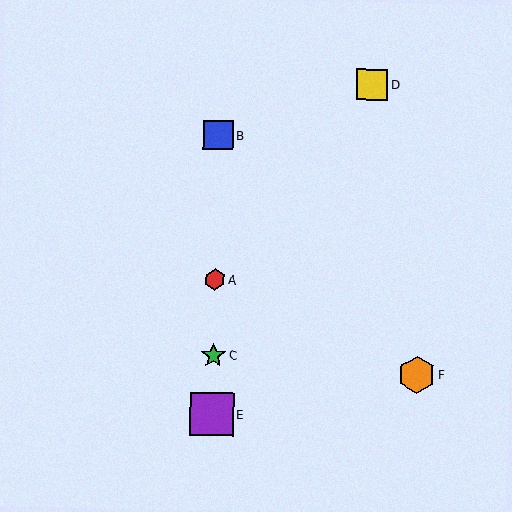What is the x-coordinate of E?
Object E is at x≈212.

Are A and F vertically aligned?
No, A is at x≈215 and F is at x≈417.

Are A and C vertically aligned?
Yes, both are at x≈215.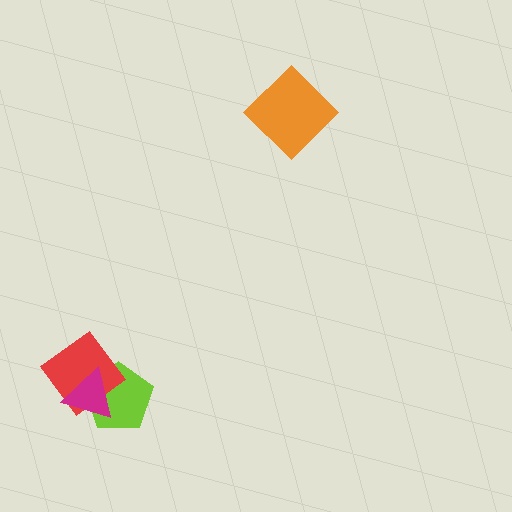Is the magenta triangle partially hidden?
No, no other shape covers it.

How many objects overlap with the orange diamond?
0 objects overlap with the orange diamond.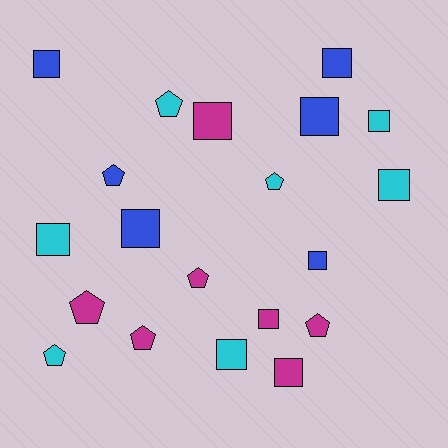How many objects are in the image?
There are 20 objects.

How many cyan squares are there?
There are 4 cyan squares.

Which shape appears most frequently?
Square, with 12 objects.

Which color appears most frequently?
Magenta, with 7 objects.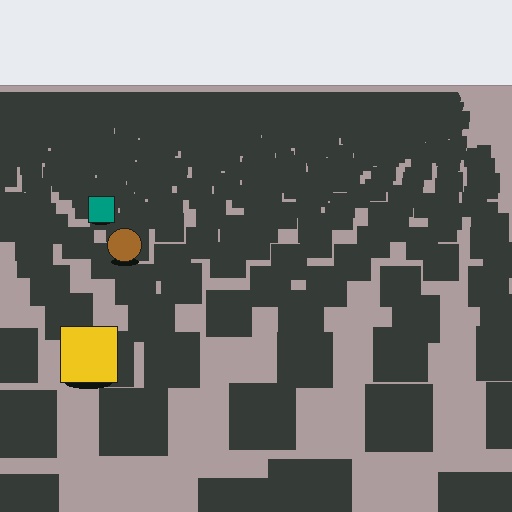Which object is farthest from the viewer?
The teal square is farthest from the viewer. It appears smaller and the ground texture around it is denser.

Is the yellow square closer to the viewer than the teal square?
Yes. The yellow square is closer — you can tell from the texture gradient: the ground texture is coarser near it.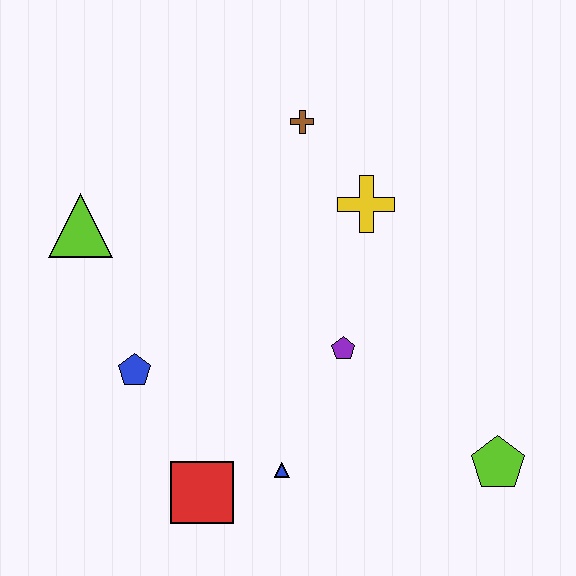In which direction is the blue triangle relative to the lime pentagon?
The blue triangle is to the left of the lime pentagon.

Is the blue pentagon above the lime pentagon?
Yes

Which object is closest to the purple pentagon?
The blue triangle is closest to the purple pentagon.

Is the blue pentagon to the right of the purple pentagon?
No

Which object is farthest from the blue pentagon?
The lime pentagon is farthest from the blue pentagon.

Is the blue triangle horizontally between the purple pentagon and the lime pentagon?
No